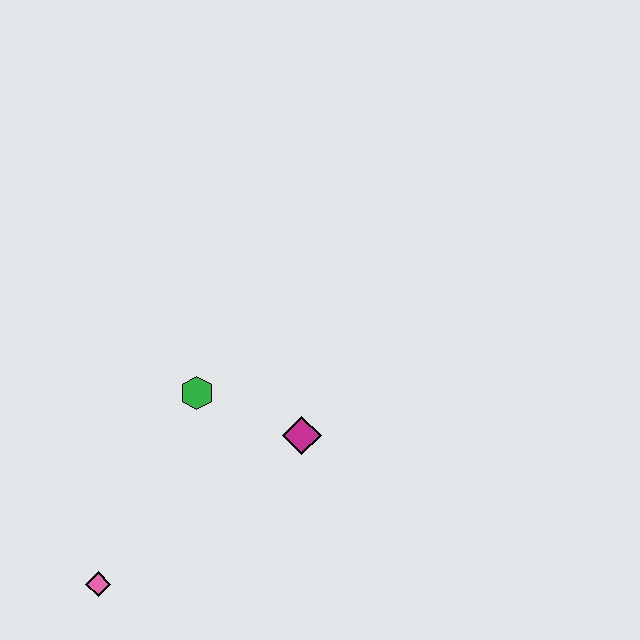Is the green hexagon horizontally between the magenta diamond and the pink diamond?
Yes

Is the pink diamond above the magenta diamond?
No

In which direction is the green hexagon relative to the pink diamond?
The green hexagon is above the pink diamond.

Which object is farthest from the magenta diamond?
The pink diamond is farthest from the magenta diamond.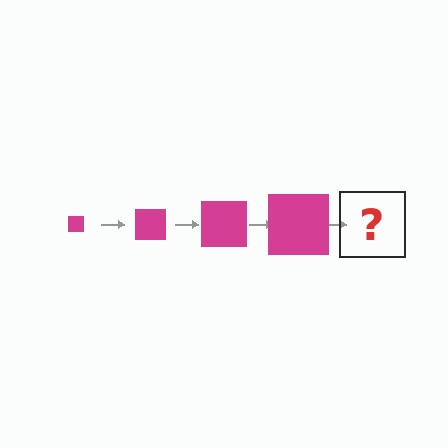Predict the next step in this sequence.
The next step is a magenta square, larger than the previous one.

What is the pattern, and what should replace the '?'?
The pattern is that the square gets progressively larger each step. The '?' should be a magenta square, larger than the previous one.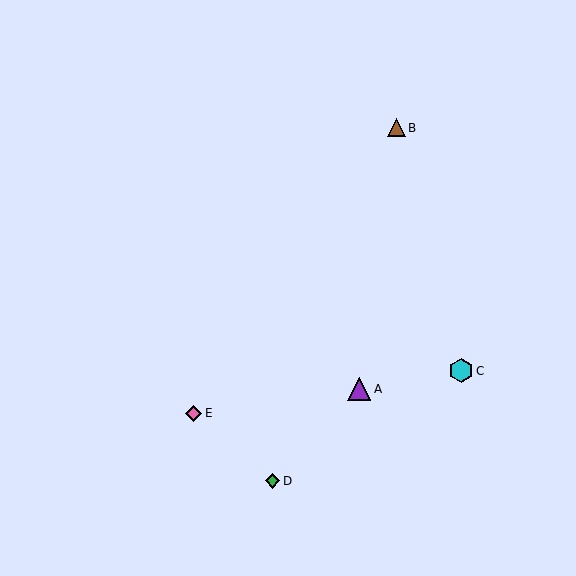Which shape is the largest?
The cyan hexagon (labeled C) is the largest.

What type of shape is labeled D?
Shape D is a green diamond.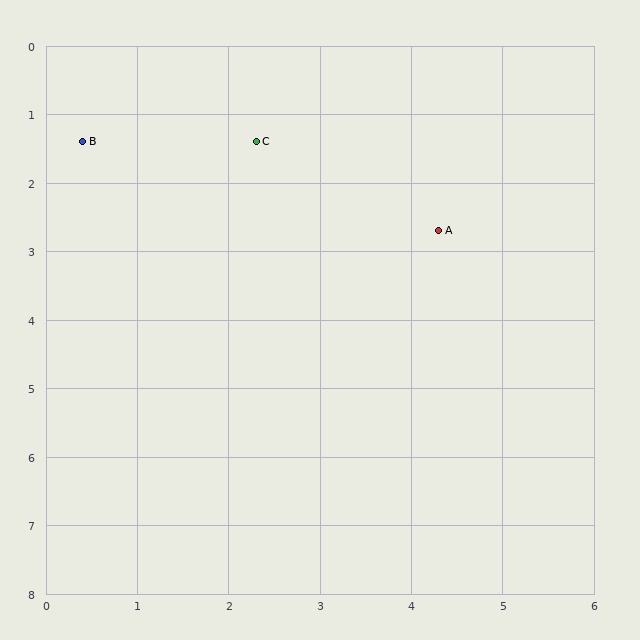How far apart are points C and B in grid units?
Points C and B are about 1.9 grid units apart.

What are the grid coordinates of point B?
Point B is at approximately (0.4, 1.4).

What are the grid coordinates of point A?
Point A is at approximately (4.3, 2.7).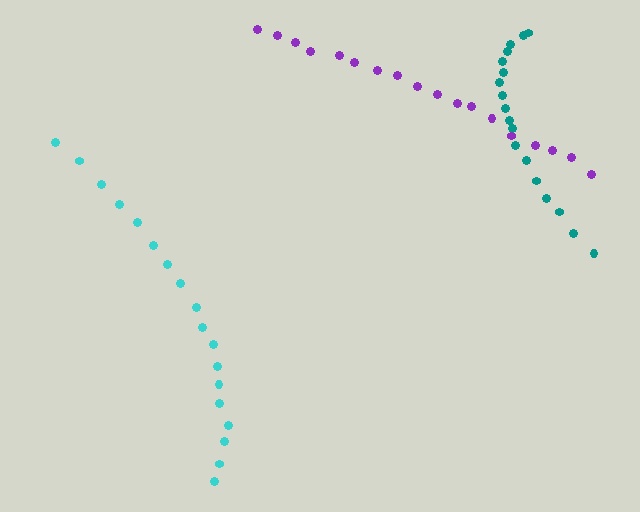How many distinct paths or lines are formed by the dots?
There are 3 distinct paths.